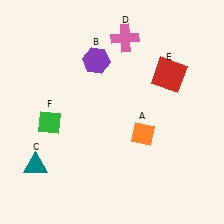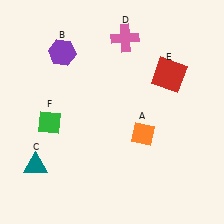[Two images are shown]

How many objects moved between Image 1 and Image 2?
1 object moved between the two images.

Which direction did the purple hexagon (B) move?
The purple hexagon (B) moved left.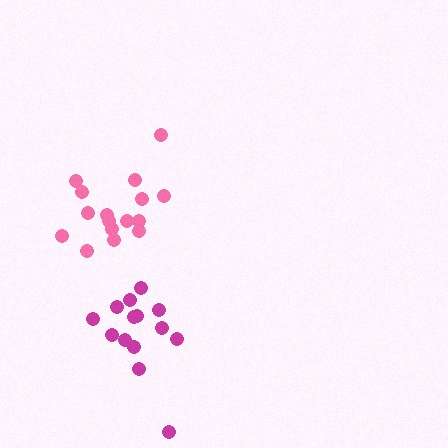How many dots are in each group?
Group 1: 16 dots, Group 2: 14 dots (30 total).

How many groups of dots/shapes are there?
There are 2 groups.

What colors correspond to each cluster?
The clusters are colored: pink, magenta.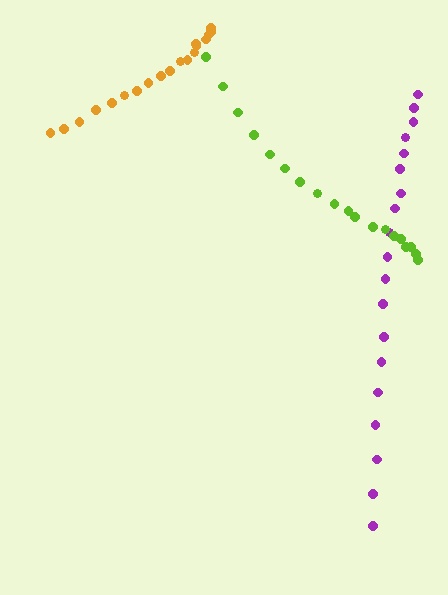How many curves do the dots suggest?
There are 3 distinct paths.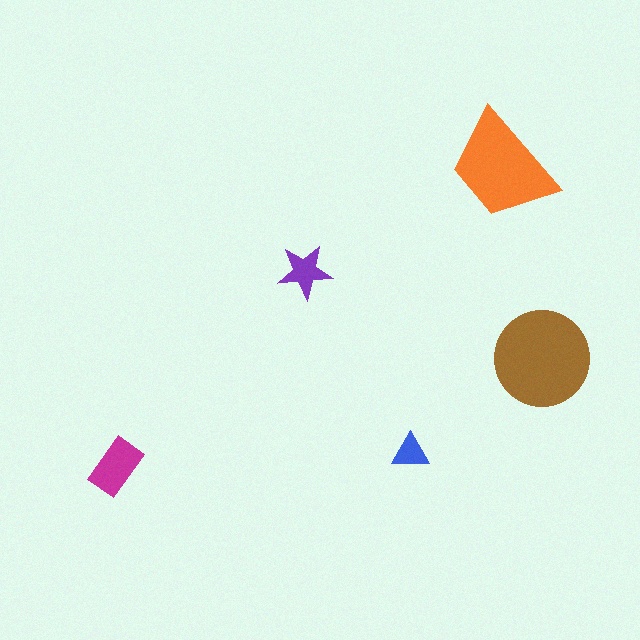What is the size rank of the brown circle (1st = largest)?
1st.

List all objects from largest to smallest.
The brown circle, the orange trapezoid, the magenta rectangle, the purple star, the blue triangle.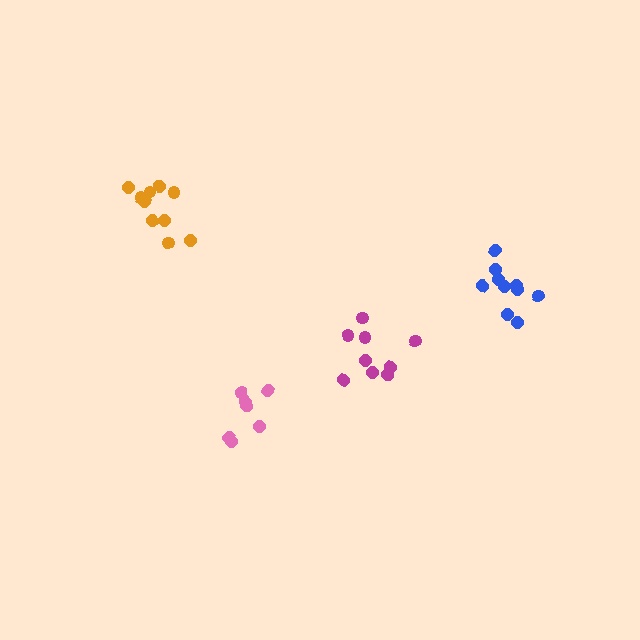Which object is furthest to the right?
The blue cluster is rightmost.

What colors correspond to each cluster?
The clusters are colored: magenta, pink, blue, orange.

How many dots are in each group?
Group 1: 9 dots, Group 2: 7 dots, Group 3: 10 dots, Group 4: 10 dots (36 total).